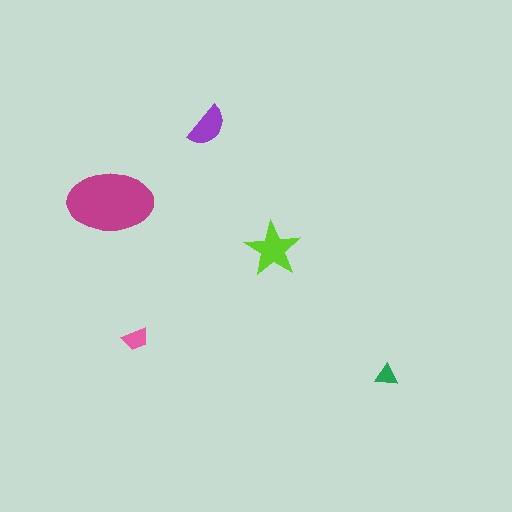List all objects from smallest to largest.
The green triangle, the pink trapezoid, the purple semicircle, the lime star, the magenta ellipse.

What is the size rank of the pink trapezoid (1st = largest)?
4th.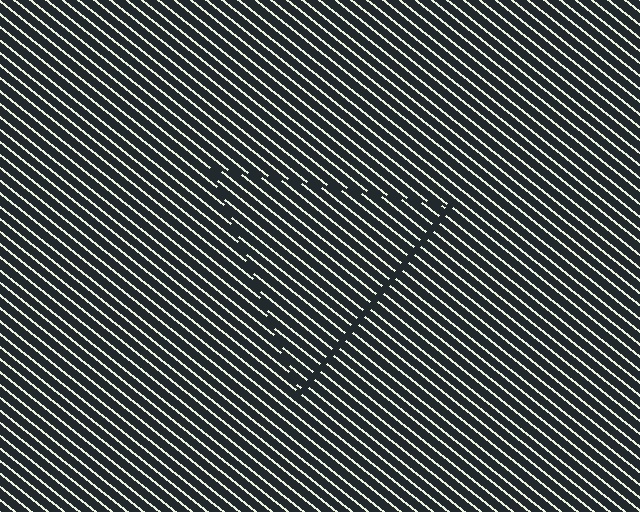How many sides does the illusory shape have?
3 sides — the line-ends trace a triangle.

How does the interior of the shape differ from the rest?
The interior of the shape contains the same grating, shifted by half a period — the contour is defined by the phase discontinuity where line-ends from the inner and outer gratings abut.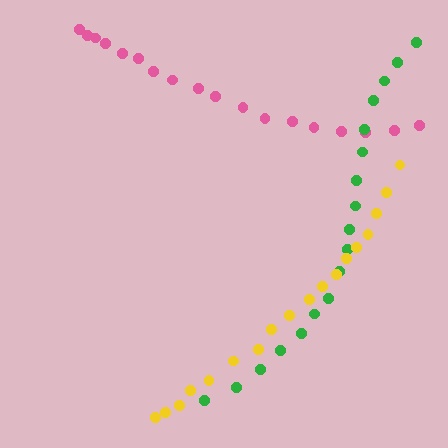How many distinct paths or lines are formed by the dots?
There are 3 distinct paths.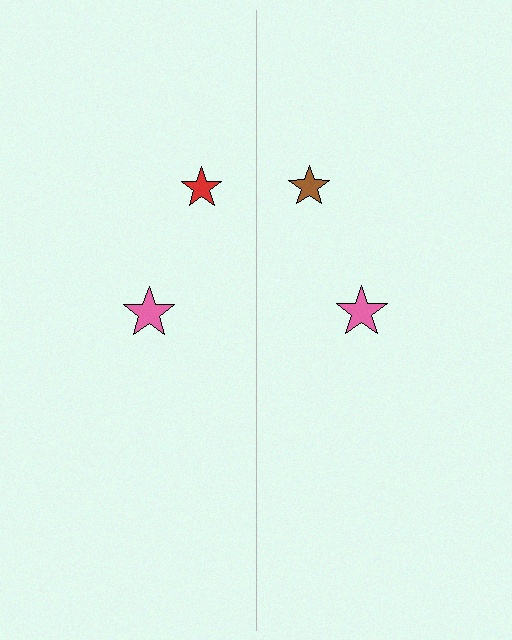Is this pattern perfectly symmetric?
No, the pattern is not perfectly symmetric. The brown star on the right side breaks the symmetry — its mirror counterpart is red.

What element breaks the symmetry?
The brown star on the right side breaks the symmetry — its mirror counterpart is red.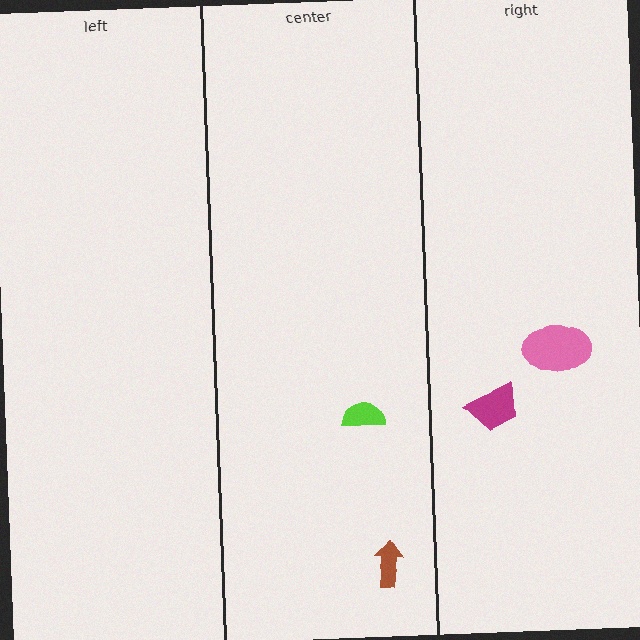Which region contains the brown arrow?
The center region.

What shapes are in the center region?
The lime semicircle, the brown arrow.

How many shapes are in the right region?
2.